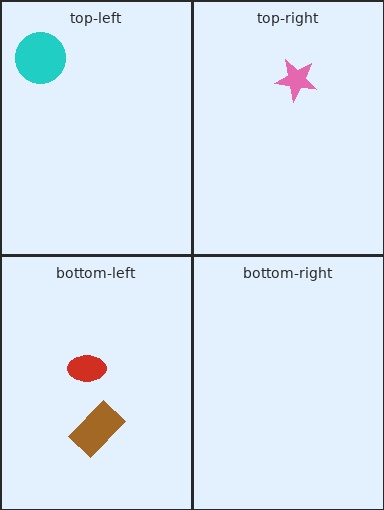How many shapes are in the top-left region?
1.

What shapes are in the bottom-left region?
The brown rectangle, the red ellipse.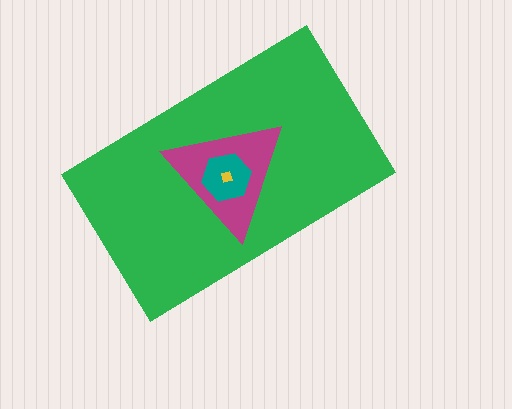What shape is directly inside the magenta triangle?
The teal hexagon.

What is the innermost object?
The yellow diamond.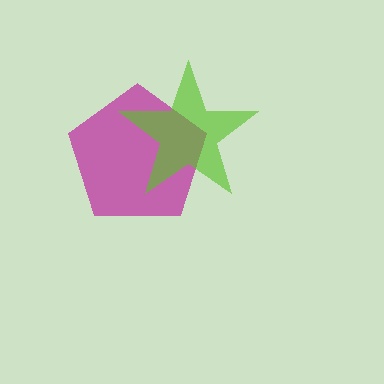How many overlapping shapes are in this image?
There are 2 overlapping shapes in the image.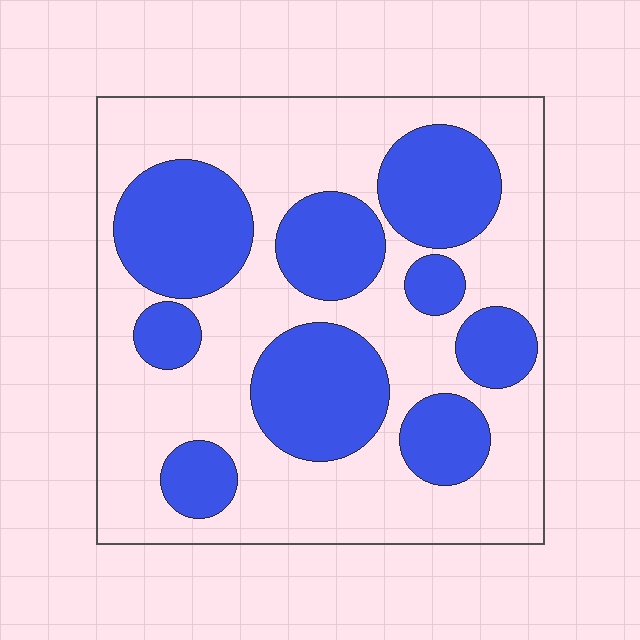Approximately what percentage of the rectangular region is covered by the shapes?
Approximately 40%.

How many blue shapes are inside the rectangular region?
9.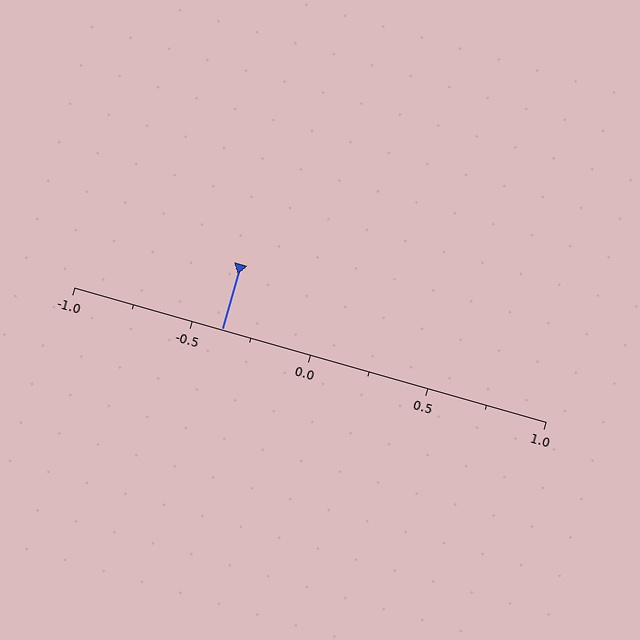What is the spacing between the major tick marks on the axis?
The major ticks are spaced 0.5 apart.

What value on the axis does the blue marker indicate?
The marker indicates approximately -0.38.